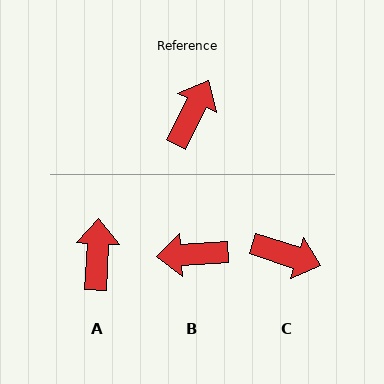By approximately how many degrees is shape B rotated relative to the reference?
Approximately 120 degrees counter-clockwise.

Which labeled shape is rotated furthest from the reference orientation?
B, about 120 degrees away.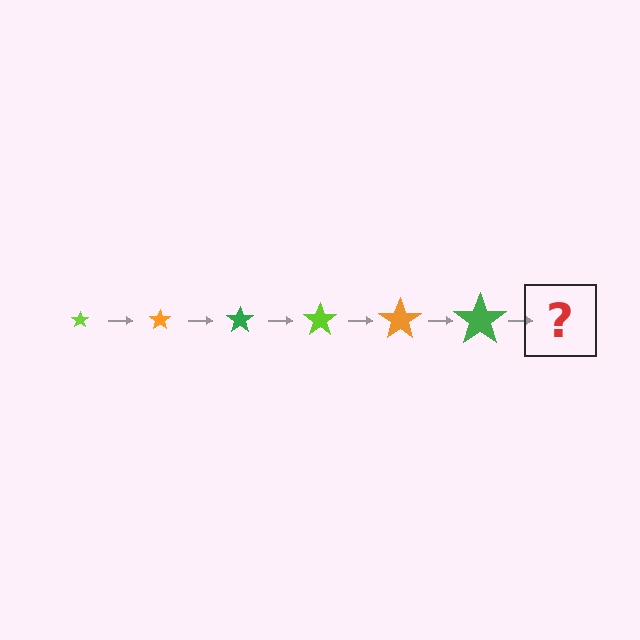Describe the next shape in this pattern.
It should be a lime star, larger than the previous one.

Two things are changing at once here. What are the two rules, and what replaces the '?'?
The two rules are that the star grows larger each step and the color cycles through lime, orange, and green. The '?' should be a lime star, larger than the previous one.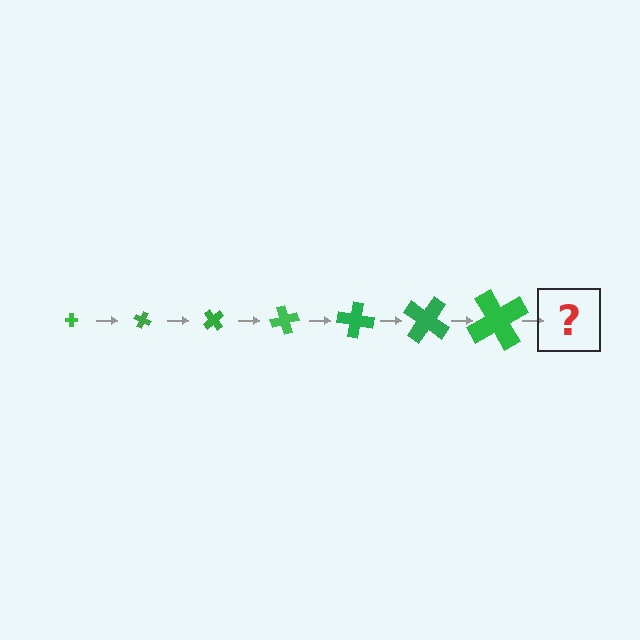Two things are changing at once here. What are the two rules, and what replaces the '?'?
The two rules are that the cross grows larger each step and it rotates 25 degrees each step. The '?' should be a cross, larger than the previous one and rotated 175 degrees from the start.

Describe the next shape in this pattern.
It should be a cross, larger than the previous one and rotated 175 degrees from the start.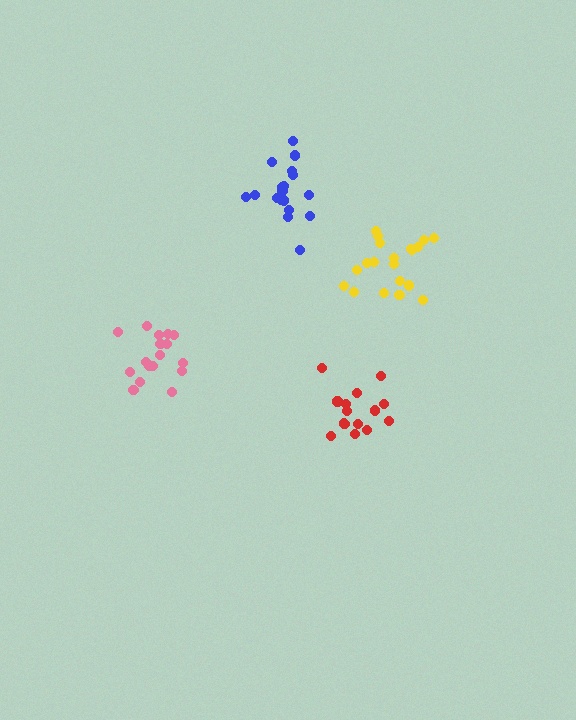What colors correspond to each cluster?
The clusters are colored: red, blue, yellow, pink.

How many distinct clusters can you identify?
There are 4 distinct clusters.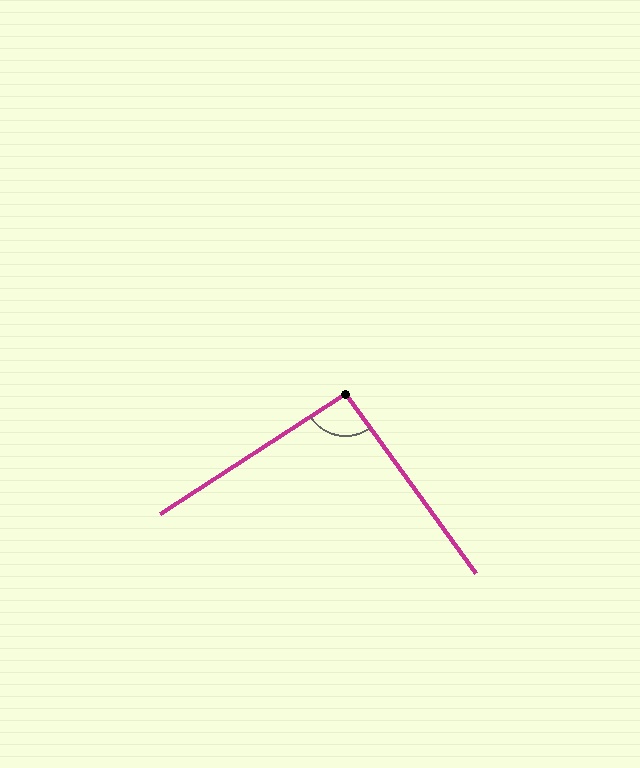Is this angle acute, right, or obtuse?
It is approximately a right angle.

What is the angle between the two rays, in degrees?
Approximately 93 degrees.